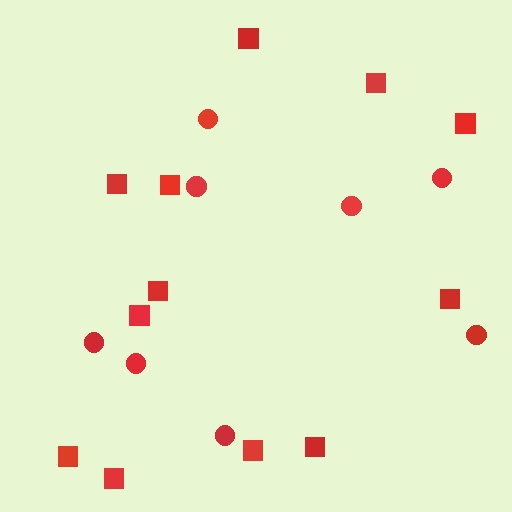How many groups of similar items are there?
There are 2 groups: one group of circles (8) and one group of squares (12).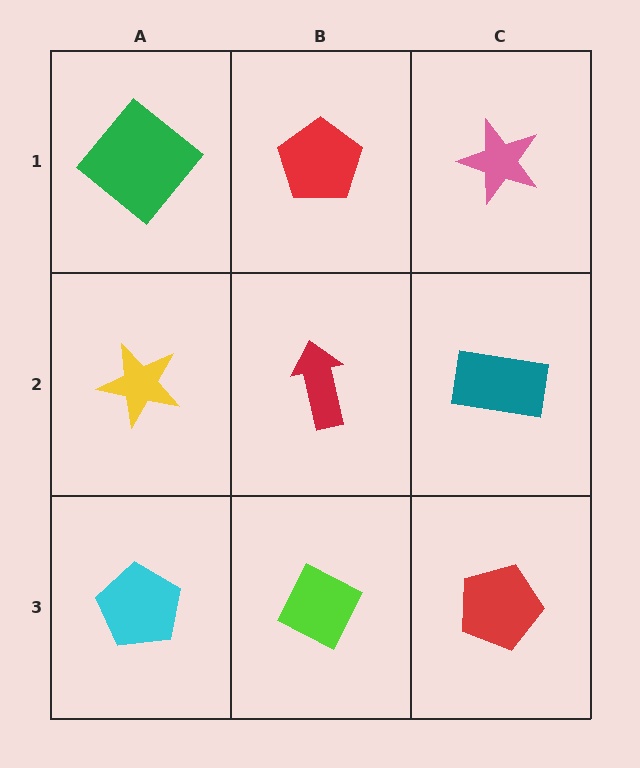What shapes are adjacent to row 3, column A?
A yellow star (row 2, column A), a lime diamond (row 3, column B).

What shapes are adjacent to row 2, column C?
A pink star (row 1, column C), a red pentagon (row 3, column C), a red arrow (row 2, column B).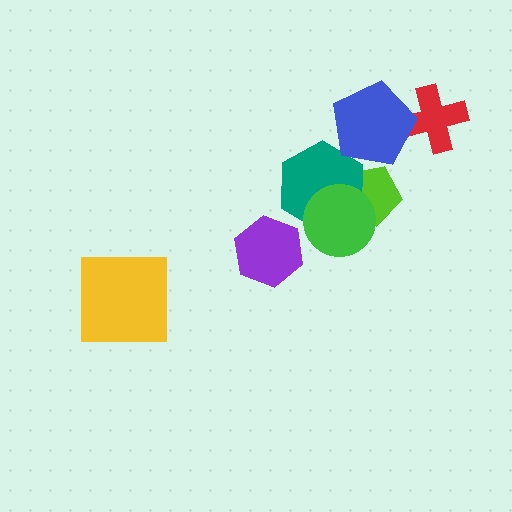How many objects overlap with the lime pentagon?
2 objects overlap with the lime pentagon.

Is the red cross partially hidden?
Yes, it is partially covered by another shape.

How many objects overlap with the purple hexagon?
0 objects overlap with the purple hexagon.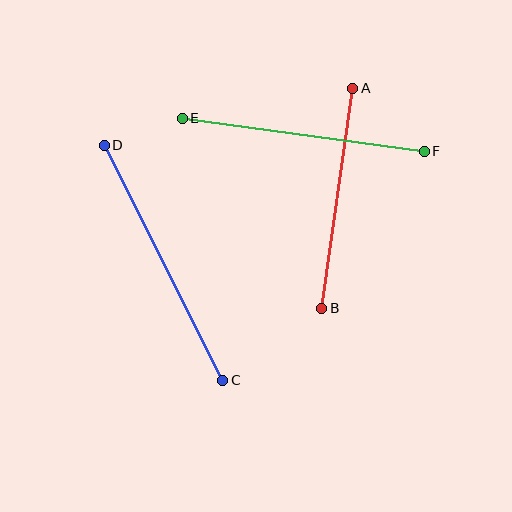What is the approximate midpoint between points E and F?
The midpoint is at approximately (303, 135) pixels.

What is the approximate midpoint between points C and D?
The midpoint is at approximately (163, 263) pixels.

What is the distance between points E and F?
The distance is approximately 244 pixels.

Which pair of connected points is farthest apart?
Points C and D are farthest apart.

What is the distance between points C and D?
The distance is approximately 263 pixels.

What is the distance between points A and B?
The distance is approximately 222 pixels.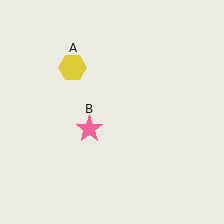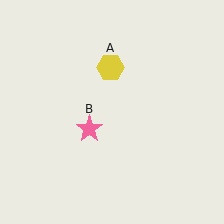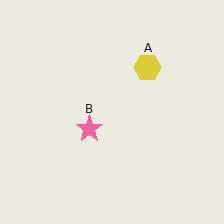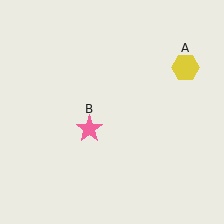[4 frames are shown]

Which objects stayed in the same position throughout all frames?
Pink star (object B) remained stationary.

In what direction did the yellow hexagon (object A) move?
The yellow hexagon (object A) moved right.